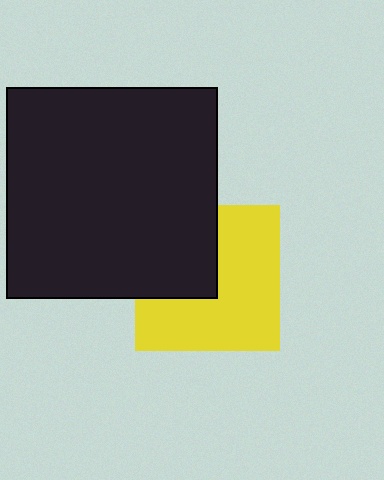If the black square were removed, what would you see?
You would see the complete yellow square.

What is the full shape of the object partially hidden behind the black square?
The partially hidden object is a yellow square.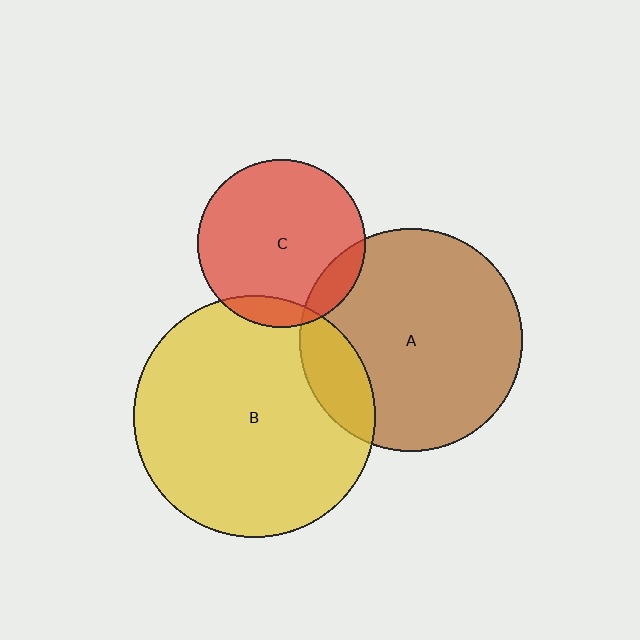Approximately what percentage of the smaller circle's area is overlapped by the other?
Approximately 10%.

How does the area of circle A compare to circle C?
Approximately 1.8 times.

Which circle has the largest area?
Circle B (yellow).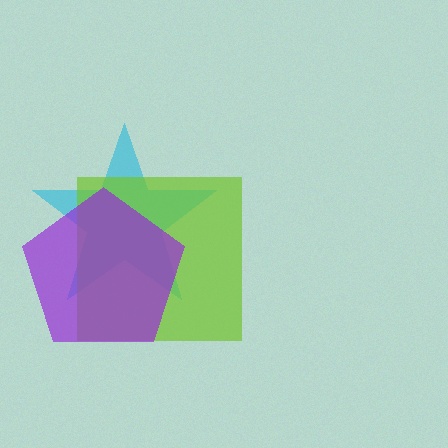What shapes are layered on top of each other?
The layered shapes are: a cyan star, a lime square, a purple pentagon.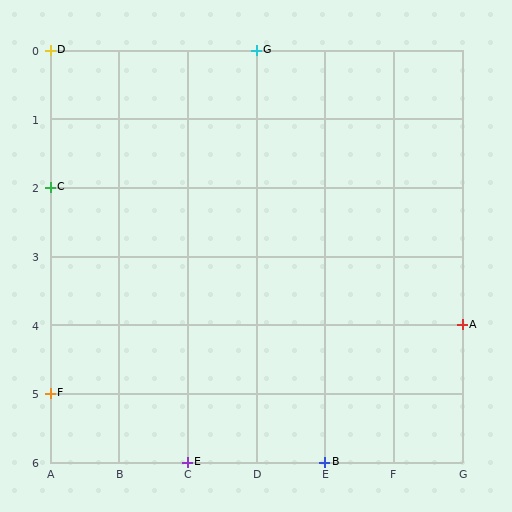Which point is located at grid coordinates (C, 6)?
Point E is at (C, 6).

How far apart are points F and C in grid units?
Points F and C are 3 rows apart.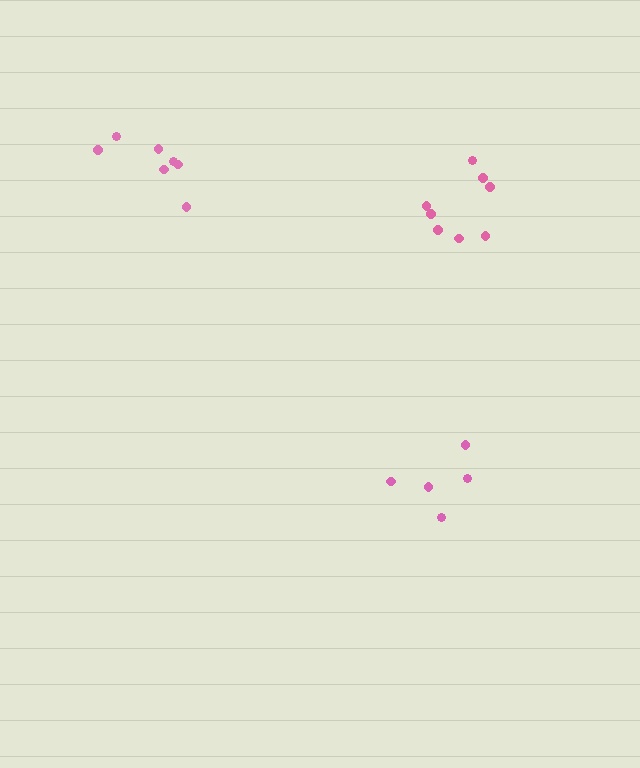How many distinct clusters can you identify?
There are 3 distinct clusters.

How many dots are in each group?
Group 1: 5 dots, Group 2: 7 dots, Group 3: 8 dots (20 total).